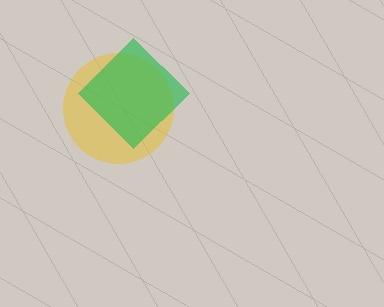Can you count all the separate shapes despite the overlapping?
Yes, there are 2 separate shapes.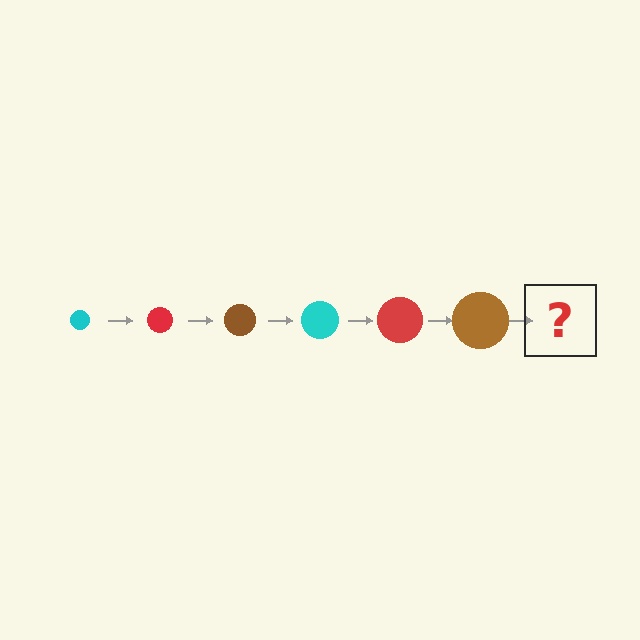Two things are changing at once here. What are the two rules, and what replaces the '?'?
The two rules are that the circle grows larger each step and the color cycles through cyan, red, and brown. The '?' should be a cyan circle, larger than the previous one.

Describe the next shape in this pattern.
It should be a cyan circle, larger than the previous one.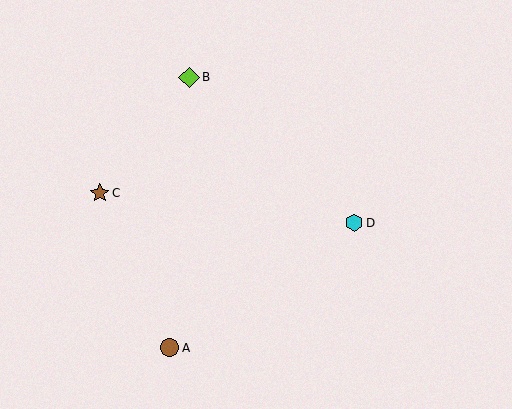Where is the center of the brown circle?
The center of the brown circle is at (170, 348).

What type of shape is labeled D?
Shape D is a cyan hexagon.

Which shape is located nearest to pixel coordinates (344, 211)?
The cyan hexagon (labeled D) at (354, 223) is nearest to that location.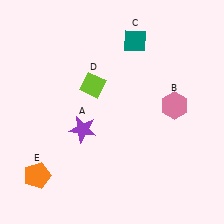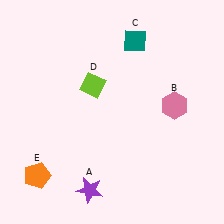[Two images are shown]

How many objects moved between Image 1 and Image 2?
1 object moved between the two images.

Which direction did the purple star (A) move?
The purple star (A) moved down.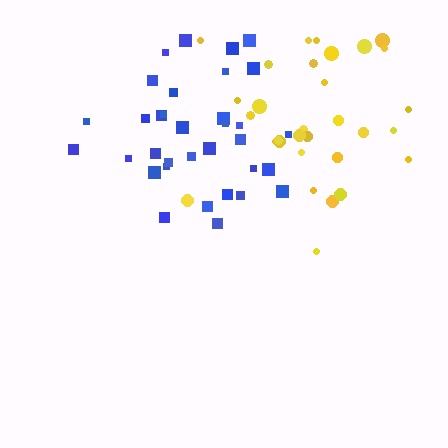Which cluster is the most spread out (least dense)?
Yellow.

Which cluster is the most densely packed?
Blue.